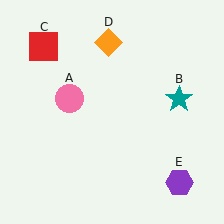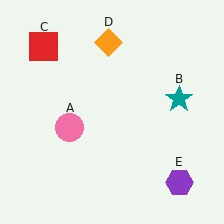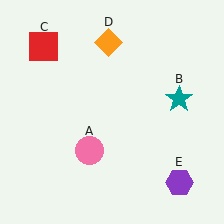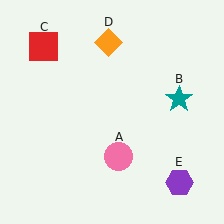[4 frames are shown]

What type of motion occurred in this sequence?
The pink circle (object A) rotated counterclockwise around the center of the scene.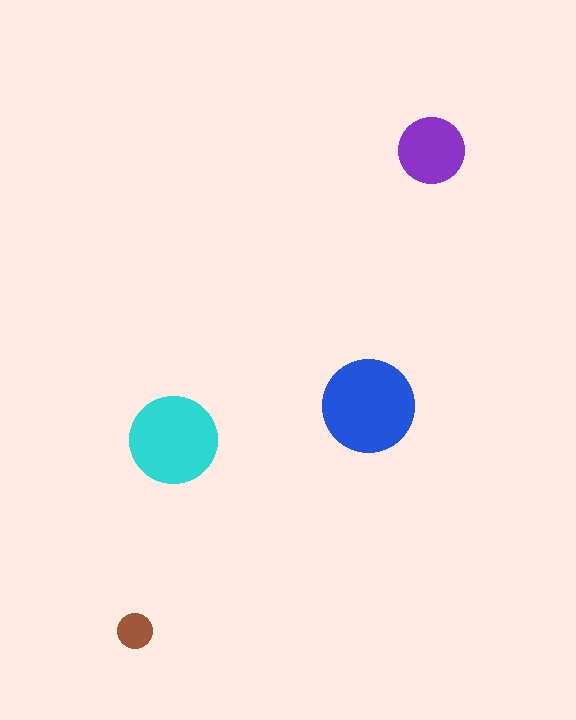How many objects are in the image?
There are 4 objects in the image.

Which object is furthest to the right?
The purple circle is rightmost.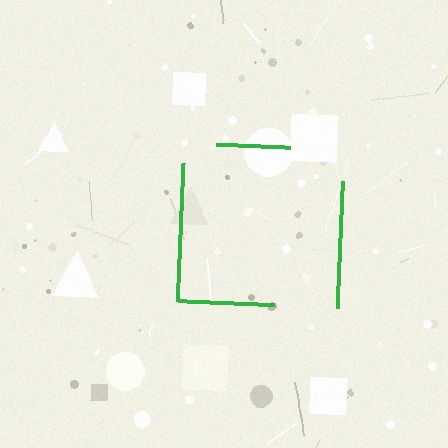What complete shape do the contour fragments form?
The contour fragments form a square.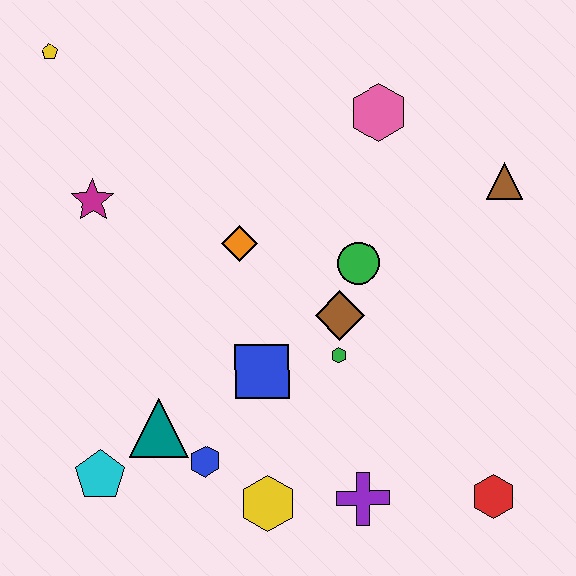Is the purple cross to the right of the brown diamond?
Yes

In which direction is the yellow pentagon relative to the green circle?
The yellow pentagon is to the left of the green circle.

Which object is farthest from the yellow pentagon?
The red hexagon is farthest from the yellow pentagon.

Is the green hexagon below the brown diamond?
Yes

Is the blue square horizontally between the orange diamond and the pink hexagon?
Yes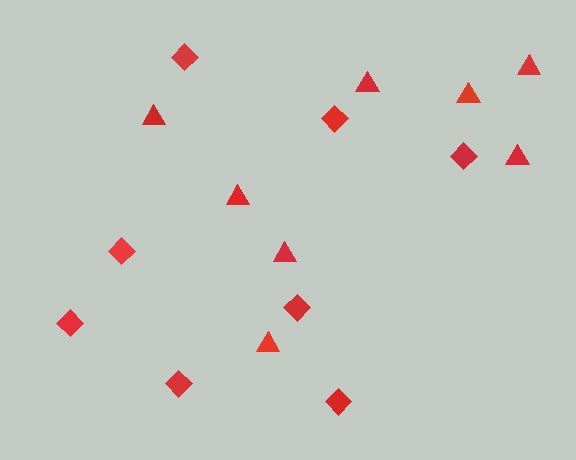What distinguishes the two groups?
There are 2 groups: one group of triangles (8) and one group of diamonds (8).